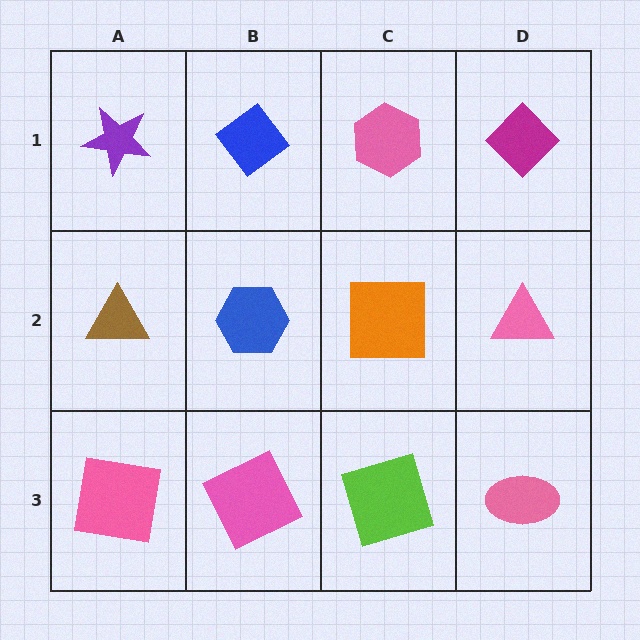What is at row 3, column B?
A pink square.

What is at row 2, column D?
A pink triangle.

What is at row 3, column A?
A pink square.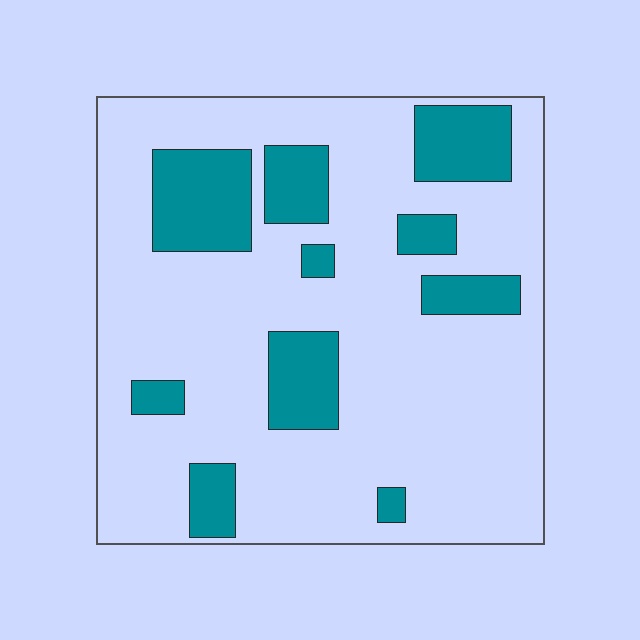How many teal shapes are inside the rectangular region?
10.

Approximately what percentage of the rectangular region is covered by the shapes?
Approximately 20%.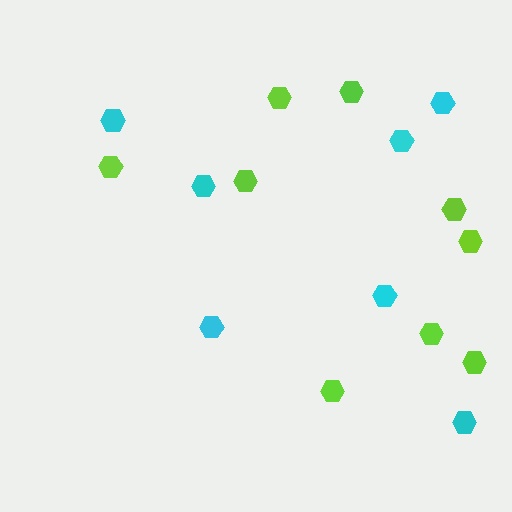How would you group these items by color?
There are 2 groups: one group of cyan hexagons (7) and one group of lime hexagons (9).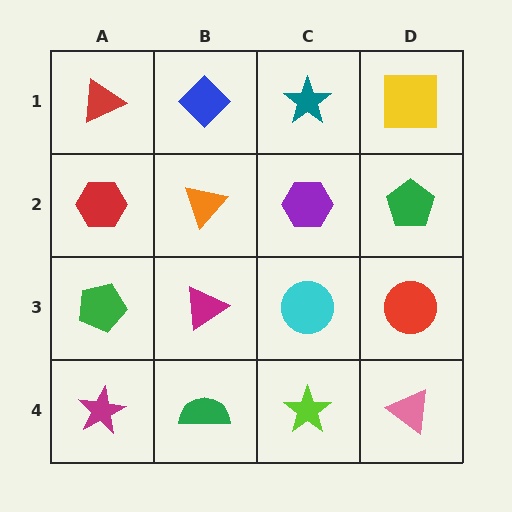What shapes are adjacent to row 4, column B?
A magenta triangle (row 3, column B), a magenta star (row 4, column A), a lime star (row 4, column C).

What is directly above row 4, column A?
A green pentagon.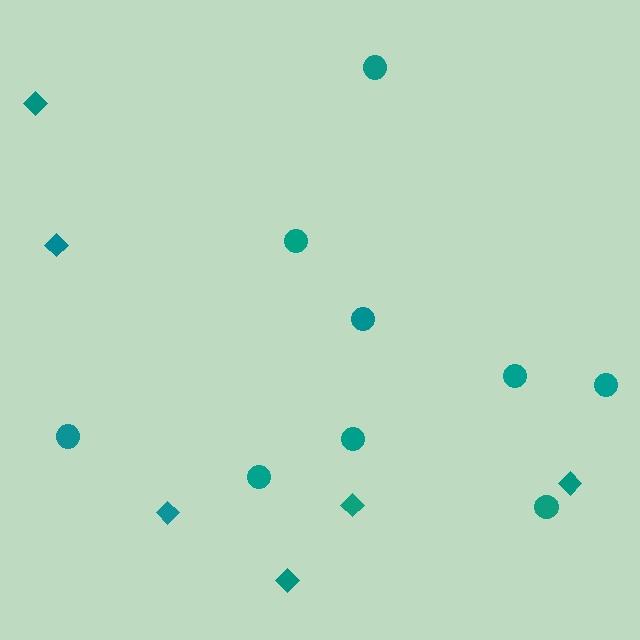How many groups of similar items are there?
There are 2 groups: one group of diamonds (6) and one group of circles (9).